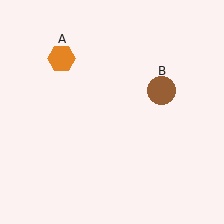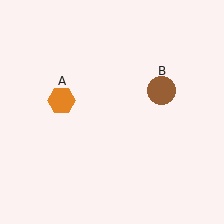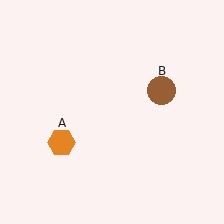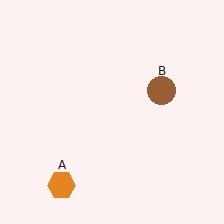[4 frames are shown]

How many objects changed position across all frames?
1 object changed position: orange hexagon (object A).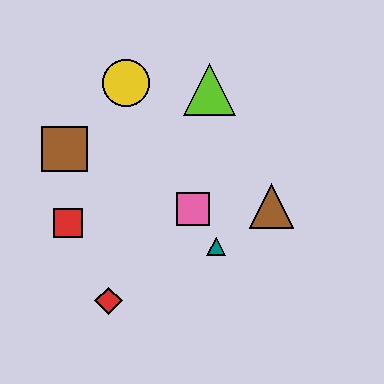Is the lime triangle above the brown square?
Yes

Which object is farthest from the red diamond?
The lime triangle is farthest from the red diamond.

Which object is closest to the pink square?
The teal triangle is closest to the pink square.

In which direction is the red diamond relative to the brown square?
The red diamond is below the brown square.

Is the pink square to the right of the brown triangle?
No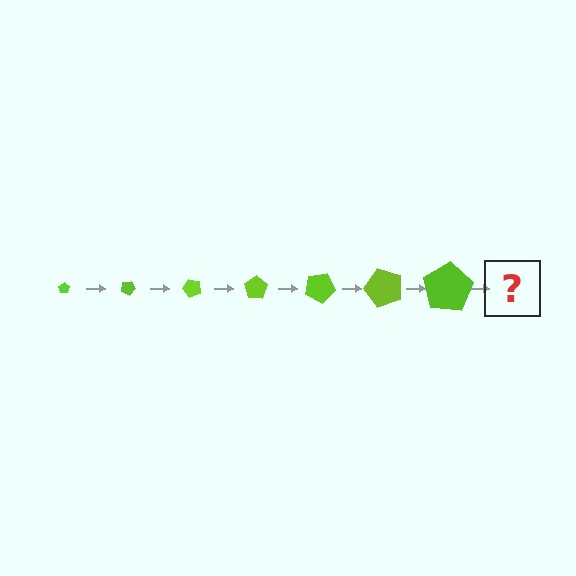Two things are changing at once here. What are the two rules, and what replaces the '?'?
The two rules are that the pentagon grows larger each step and it rotates 25 degrees each step. The '?' should be a pentagon, larger than the previous one and rotated 175 degrees from the start.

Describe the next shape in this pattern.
It should be a pentagon, larger than the previous one and rotated 175 degrees from the start.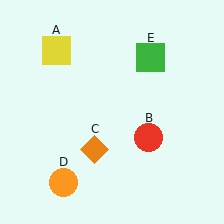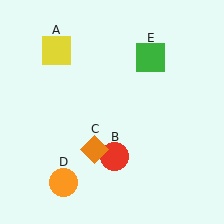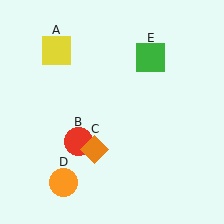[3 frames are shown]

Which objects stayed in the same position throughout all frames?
Yellow square (object A) and orange diamond (object C) and orange circle (object D) and green square (object E) remained stationary.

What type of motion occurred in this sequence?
The red circle (object B) rotated clockwise around the center of the scene.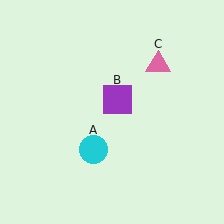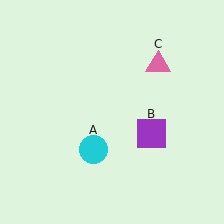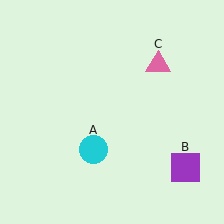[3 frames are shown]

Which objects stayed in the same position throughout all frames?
Cyan circle (object A) and pink triangle (object C) remained stationary.